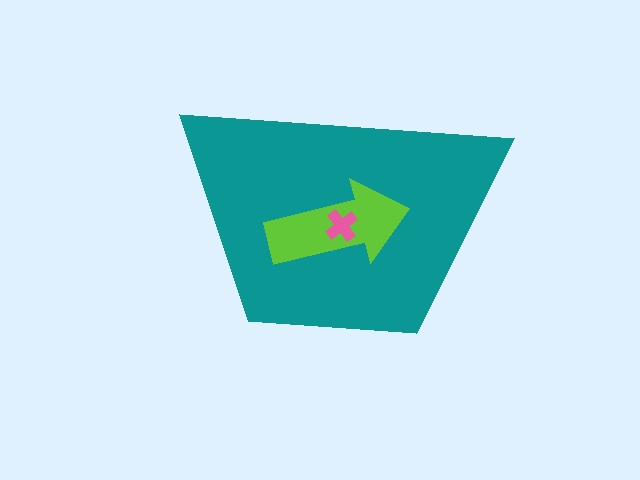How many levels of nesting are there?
3.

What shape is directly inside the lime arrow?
The pink cross.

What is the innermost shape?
The pink cross.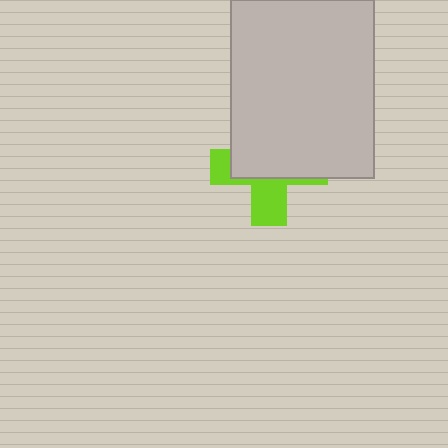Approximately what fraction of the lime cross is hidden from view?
Roughly 62% of the lime cross is hidden behind the light gray rectangle.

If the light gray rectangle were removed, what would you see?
You would see the complete lime cross.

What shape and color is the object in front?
The object in front is a light gray rectangle.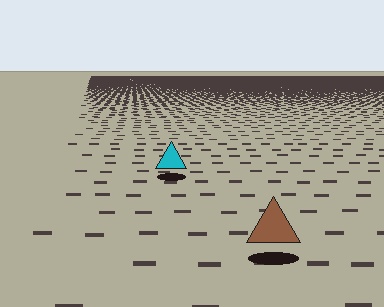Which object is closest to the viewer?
The brown triangle is closest. The texture marks near it are larger and more spread out.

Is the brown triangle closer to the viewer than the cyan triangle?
Yes. The brown triangle is closer — you can tell from the texture gradient: the ground texture is coarser near it.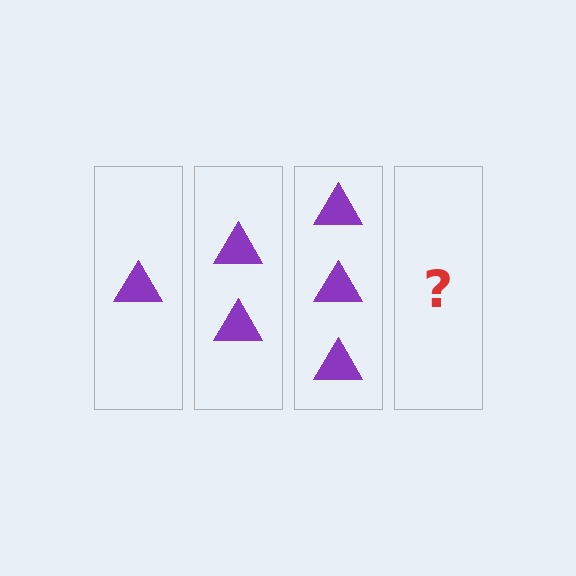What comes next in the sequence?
The next element should be 4 triangles.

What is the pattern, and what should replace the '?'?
The pattern is that each step adds one more triangle. The '?' should be 4 triangles.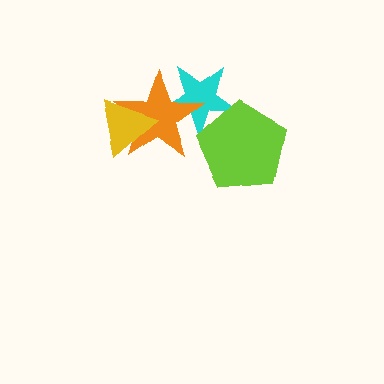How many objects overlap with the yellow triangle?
1 object overlaps with the yellow triangle.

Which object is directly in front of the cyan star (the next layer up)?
The orange star is directly in front of the cyan star.